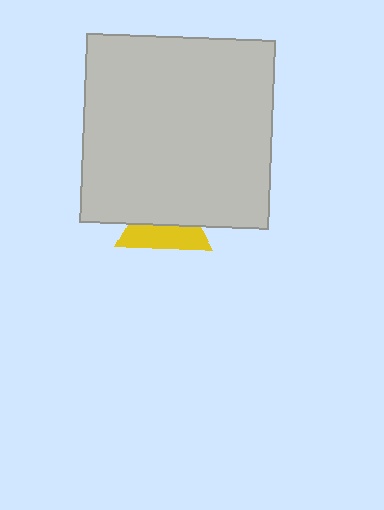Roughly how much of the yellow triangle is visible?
A small part of it is visible (roughly 45%).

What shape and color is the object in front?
The object in front is a light gray square.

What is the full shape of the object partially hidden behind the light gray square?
The partially hidden object is a yellow triangle.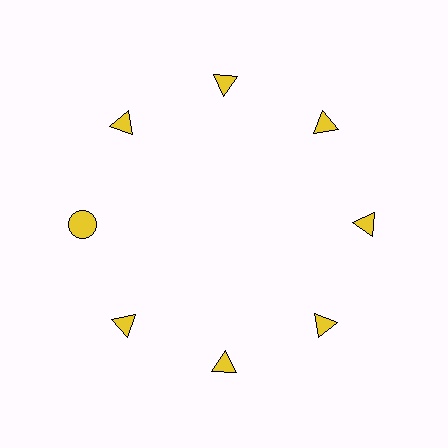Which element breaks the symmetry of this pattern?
The yellow circle at roughly the 9 o'clock position breaks the symmetry. All other shapes are yellow triangles.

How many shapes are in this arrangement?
There are 8 shapes arranged in a ring pattern.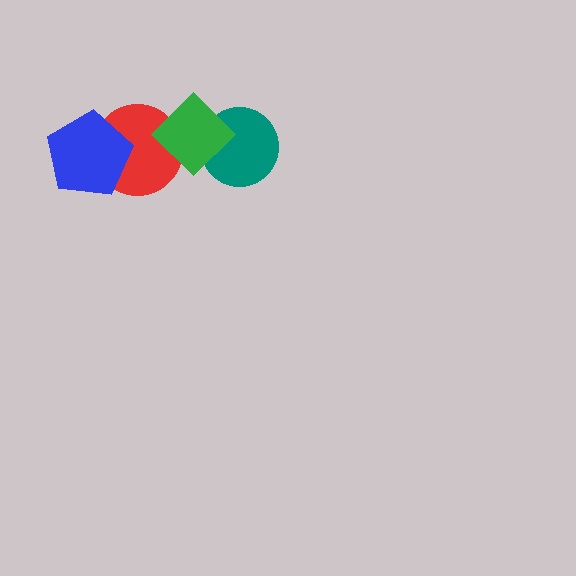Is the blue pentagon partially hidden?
No, no other shape covers it.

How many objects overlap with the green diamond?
2 objects overlap with the green diamond.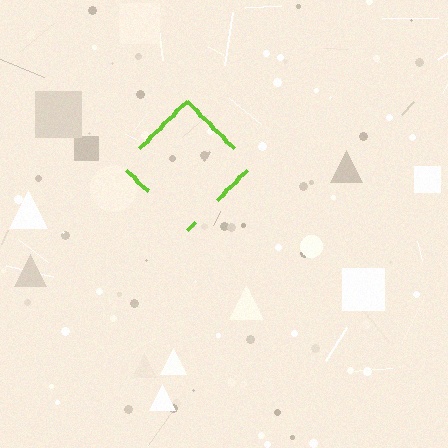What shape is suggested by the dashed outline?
The dashed outline suggests a diamond.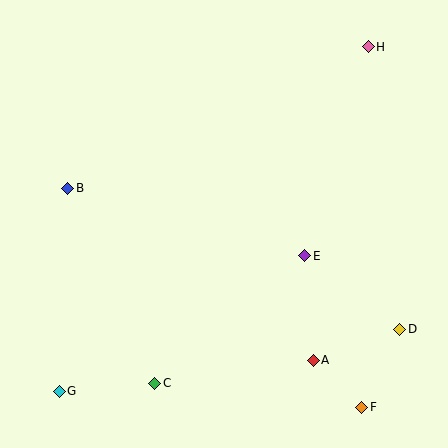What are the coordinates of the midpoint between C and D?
The midpoint between C and D is at (277, 356).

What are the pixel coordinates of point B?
Point B is at (68, 188).